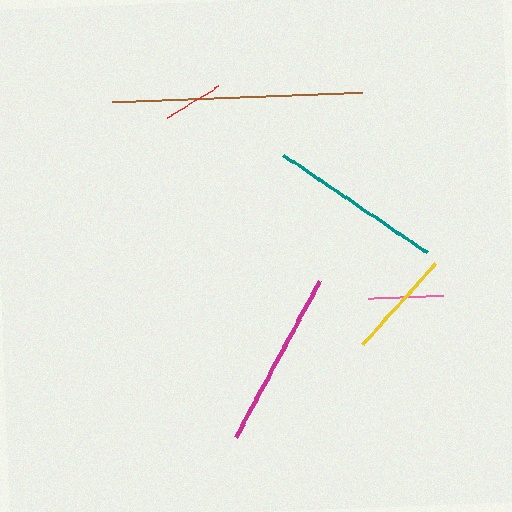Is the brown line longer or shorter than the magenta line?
The brown line is longer than the magenta line.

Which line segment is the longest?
The brown line is the longest at approximately 251 pixels.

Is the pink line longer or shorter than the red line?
The pink line is longer than the red line.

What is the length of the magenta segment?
The magenta segment is approximately 178 pixels long.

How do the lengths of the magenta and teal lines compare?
The magenta and teal lines are approximately the same length.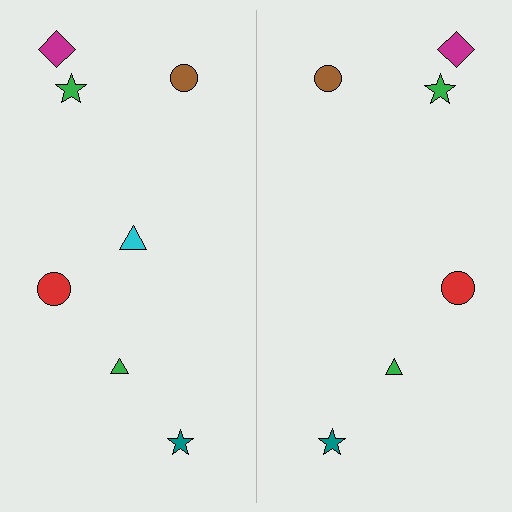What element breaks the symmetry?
A cyan triangle is missing from the right side.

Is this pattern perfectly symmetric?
No, the pattern is not perfectly symmetric. A cyan triangle is missing from the right side.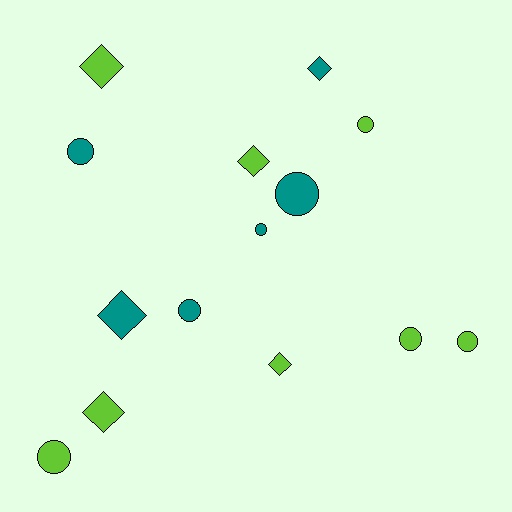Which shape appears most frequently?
Circle, with 8 objects.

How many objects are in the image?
There are 14 objects.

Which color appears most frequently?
Lime, with 8 objects.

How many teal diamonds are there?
There are 2 teal diamonds.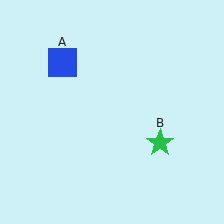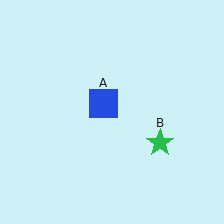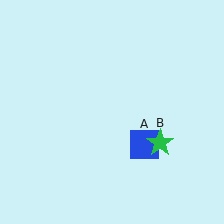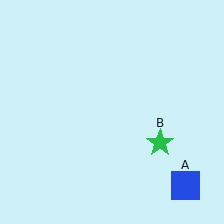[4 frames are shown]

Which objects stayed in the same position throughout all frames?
Green star (object B) remained stationary.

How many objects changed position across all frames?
1 object changed position: blue square (object A).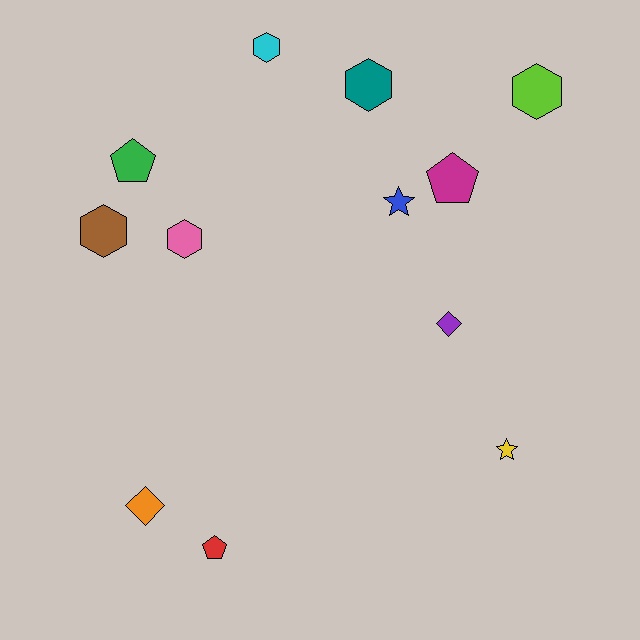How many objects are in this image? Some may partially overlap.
There are 12 objects.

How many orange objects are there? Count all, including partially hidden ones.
There is 1 orange object.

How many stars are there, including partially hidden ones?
There are 2 stars.